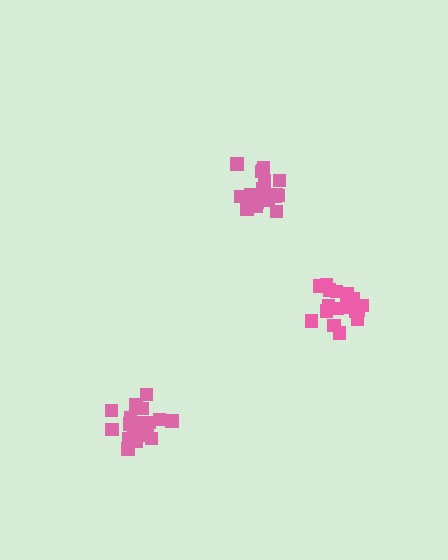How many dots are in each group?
Group 1: 17 dots, Group 2: 20 dots, Group 3: 19 dots (56 total).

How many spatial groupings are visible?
There are 3 spatial groupings.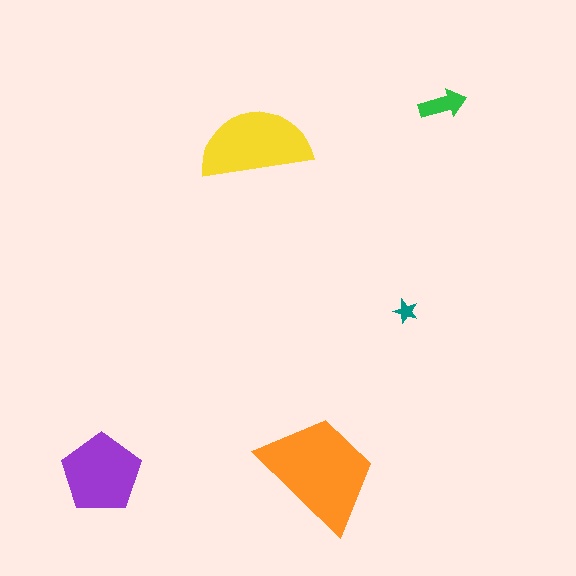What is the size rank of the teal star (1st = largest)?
5th.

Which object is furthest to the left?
The purple pentagon is leftmost.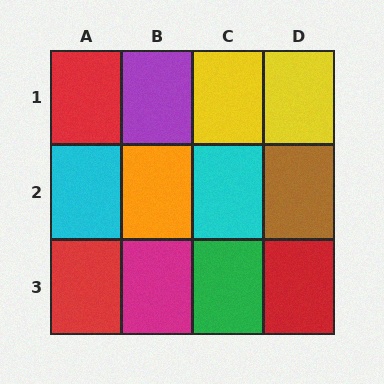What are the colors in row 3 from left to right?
Red, magenta, green, red.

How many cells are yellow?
2 cells are yellow.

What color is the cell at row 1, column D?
Yellow.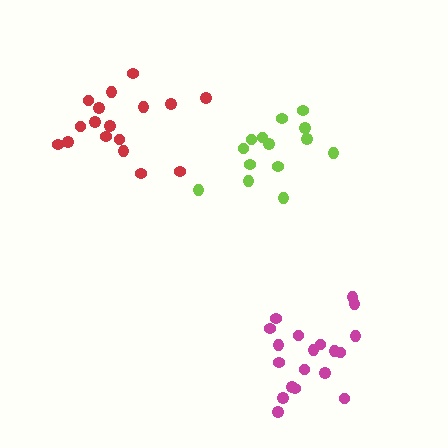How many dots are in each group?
Group 1: 14 dots, Group 2: 17 dots, Group 3: 19 dots (50 total).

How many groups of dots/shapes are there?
There are 3 groups.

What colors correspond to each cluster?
The clusters are colored: lime, red, magenta.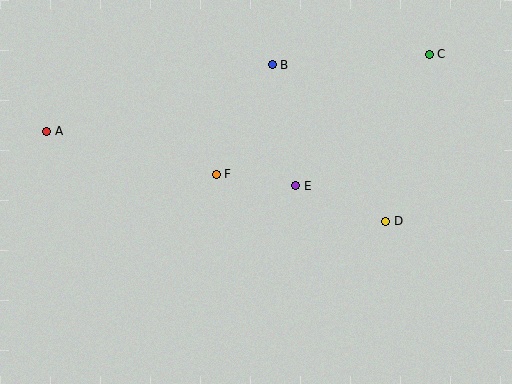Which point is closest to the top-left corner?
Point A is closest to the top-left corner.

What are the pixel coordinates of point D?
Point D is at (386, 221).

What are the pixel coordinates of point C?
Point C is at (429, 54).